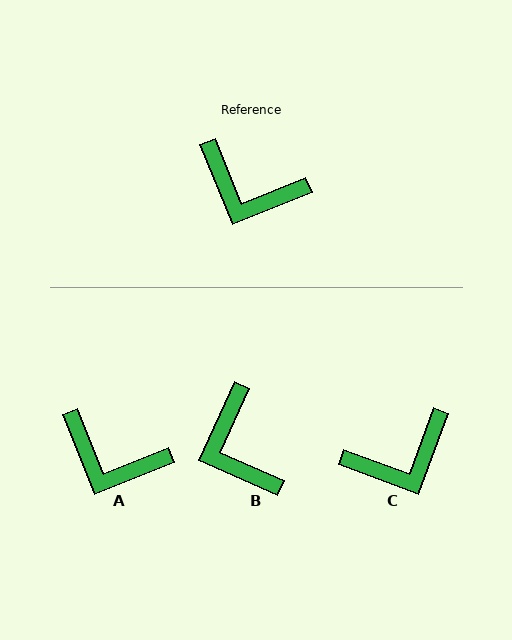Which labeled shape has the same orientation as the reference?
A.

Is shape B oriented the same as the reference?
No, it is off by about 46 degrees.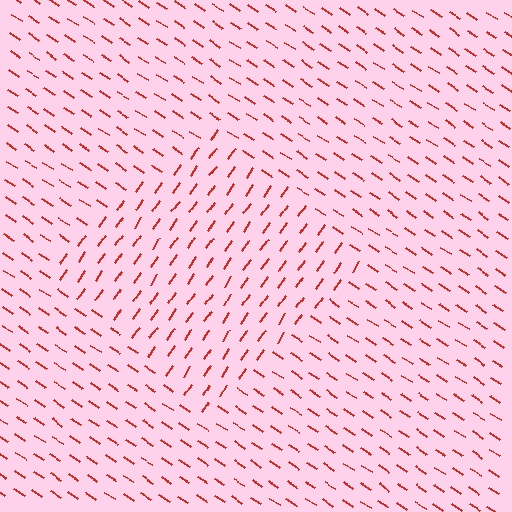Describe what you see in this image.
The image is filled with small red line segments. A diamond region in the image has lines oriented differently from the surrounding lines, creating a visible texture boundary.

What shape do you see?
I see a diamond.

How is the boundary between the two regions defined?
The boundary is defined purely by a change in line orientation (approximately 89 degrees difference). All lines are the same color and thickness.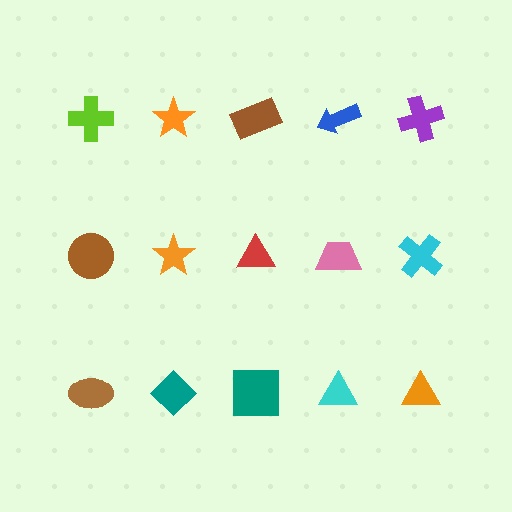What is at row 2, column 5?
A cyan cross.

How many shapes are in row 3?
5 shapes.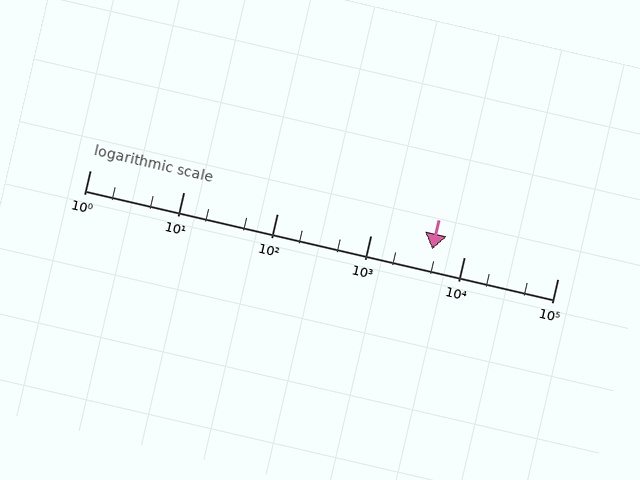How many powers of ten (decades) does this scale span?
The scale spans 5 decades, from 1 to 100000.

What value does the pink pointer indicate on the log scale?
The pointer indicates approximately 4600.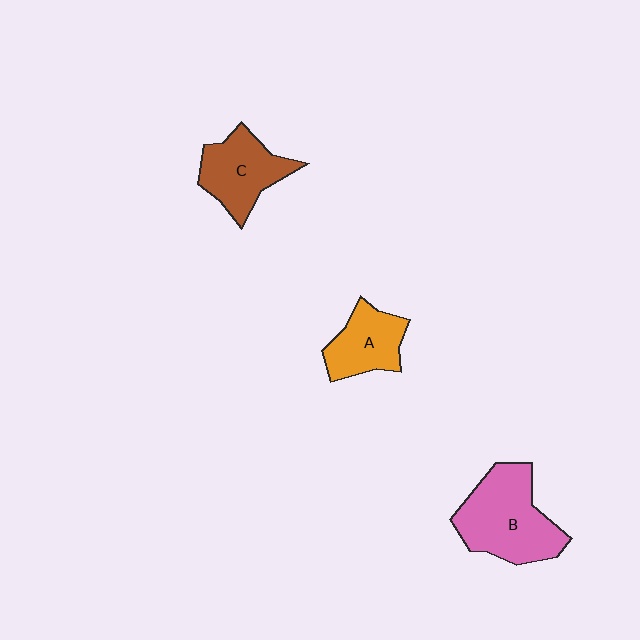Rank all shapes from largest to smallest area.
From largest to smallest: B (pink), C (brown), A (orange).